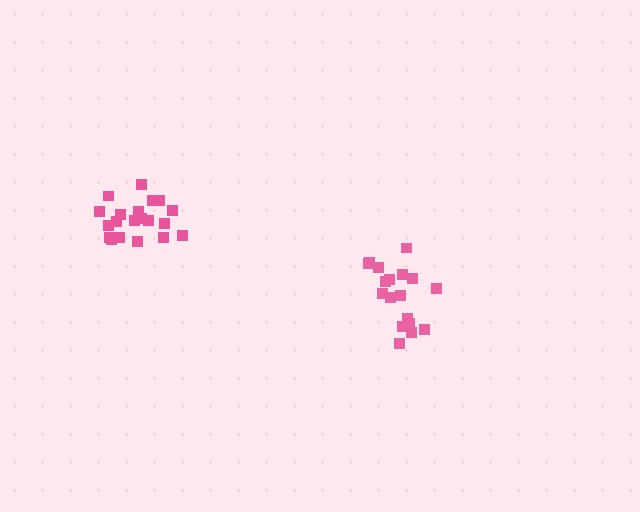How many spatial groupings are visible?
There are 2 spatial groupings.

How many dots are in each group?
Group 1: 21 dots, Group 2: 18 dots (39 total).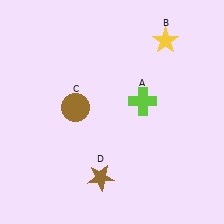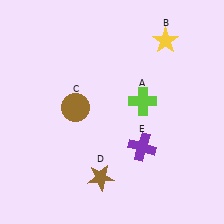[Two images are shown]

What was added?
A purple cross (E) was added in Image 2.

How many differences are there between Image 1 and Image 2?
There is 1 difference between the two images.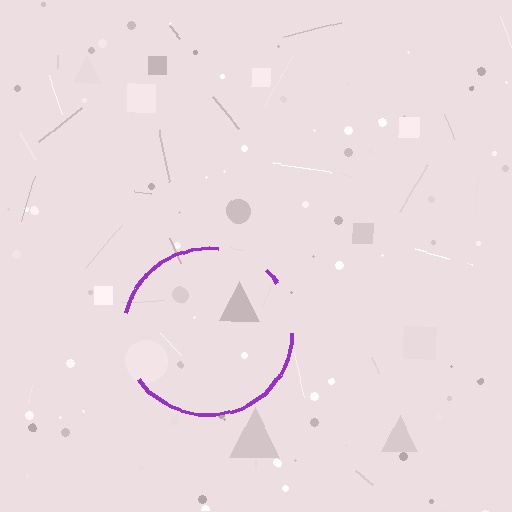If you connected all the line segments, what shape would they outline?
They would outline a circle.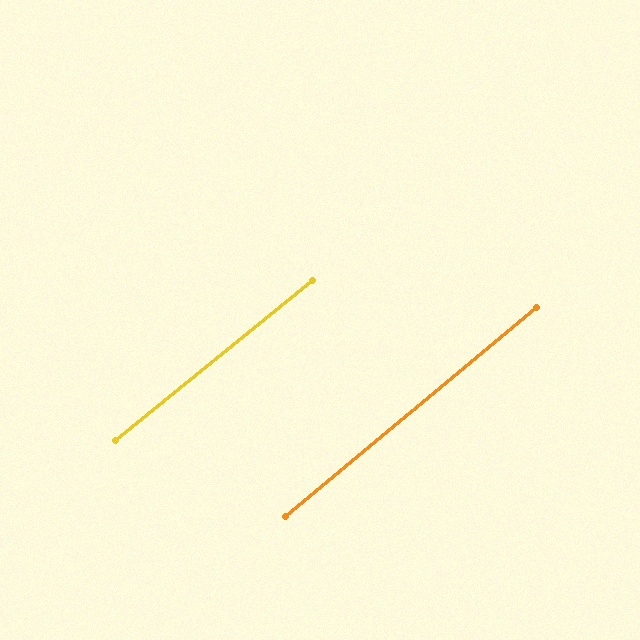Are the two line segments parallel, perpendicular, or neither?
Parallel — their directions differ by only 0.5°.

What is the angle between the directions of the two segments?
Approximately 1 degree.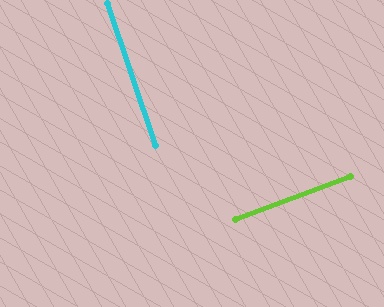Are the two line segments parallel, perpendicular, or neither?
Perpendicular — they meet at approximately 88°.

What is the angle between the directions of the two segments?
Approximately 88 degrees.